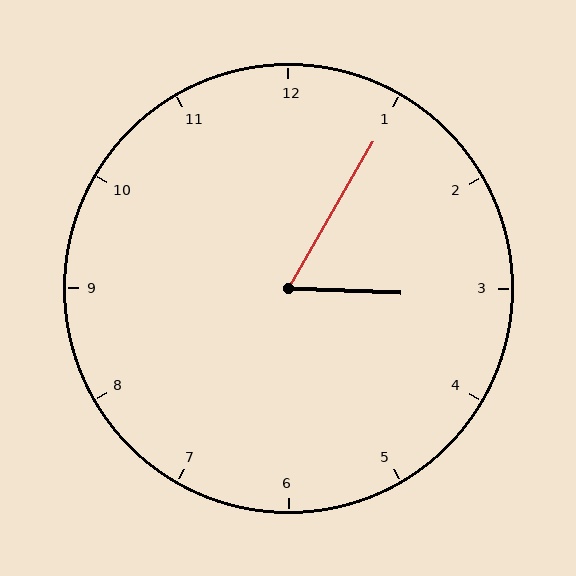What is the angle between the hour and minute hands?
Approximately 62 degrees.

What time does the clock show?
3:05.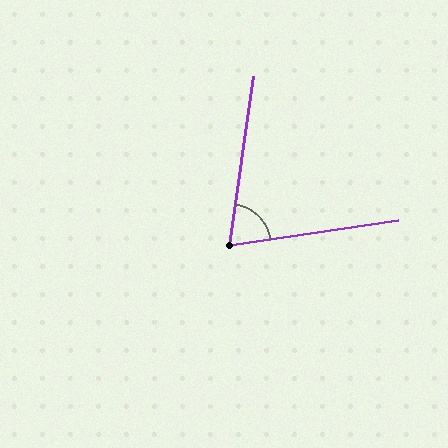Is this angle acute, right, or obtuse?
It is acute.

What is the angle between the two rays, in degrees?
Approximately 73 degrees.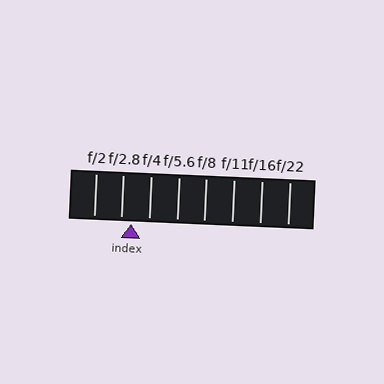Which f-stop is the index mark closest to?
The index mark is closest to f/2.8.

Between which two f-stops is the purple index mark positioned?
The index mark is between f/2.8 and f/4.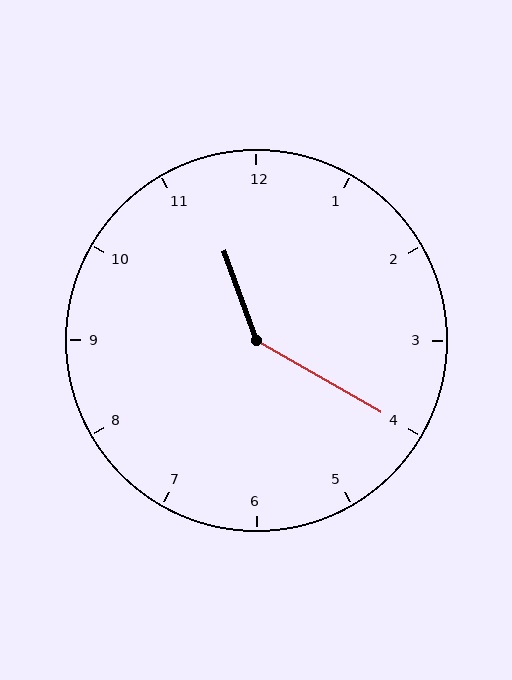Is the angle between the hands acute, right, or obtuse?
It is obtuse.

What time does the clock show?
11:20.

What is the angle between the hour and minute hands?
Approximately 140 degrees.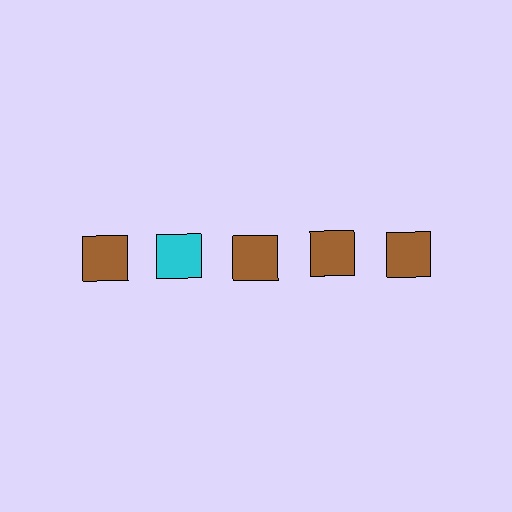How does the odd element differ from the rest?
It has a different color: cyan instead of brown.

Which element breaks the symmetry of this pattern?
The cyan square in the top row, second from left column breaks the symmetry. All other shapes are brown squares.